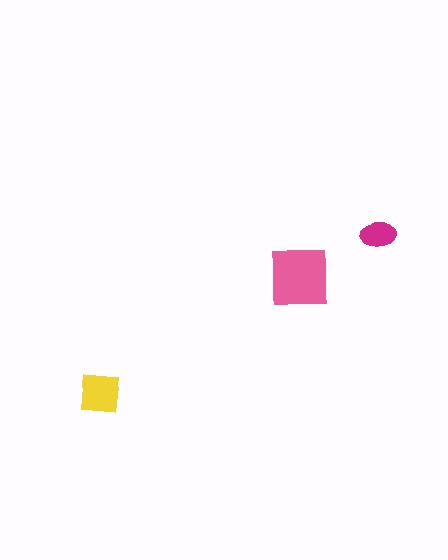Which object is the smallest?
The magenta ellipse.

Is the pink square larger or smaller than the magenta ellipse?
Larger.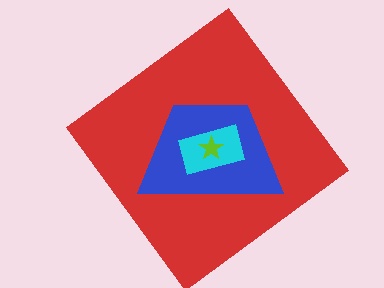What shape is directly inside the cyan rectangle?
The lime star.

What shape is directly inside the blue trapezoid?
The cyan rectangle.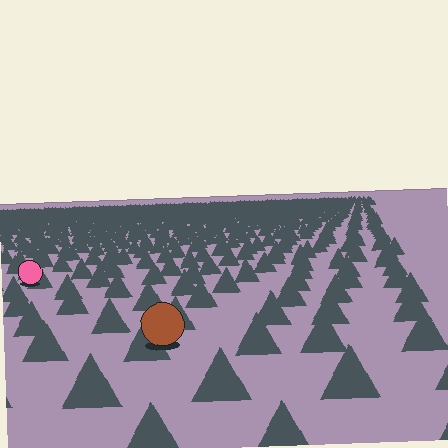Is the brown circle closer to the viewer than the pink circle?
Yes. The brown circle is closer — you can tell from the texture gradient: the ground texture is coarser near it.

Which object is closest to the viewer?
The brown circle is closest. The texture marks near it are larger and more spread out.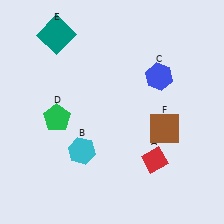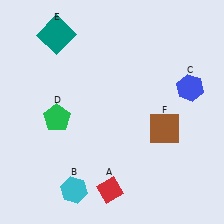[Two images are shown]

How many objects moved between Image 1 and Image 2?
3 objects moved between the two images.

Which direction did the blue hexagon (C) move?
The blue hexagon (C) moved right.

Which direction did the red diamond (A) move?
The red diamond (A) moved left.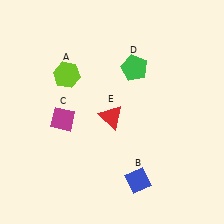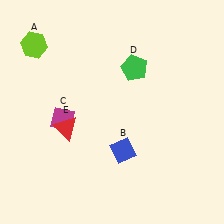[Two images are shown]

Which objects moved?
The objects that moved are: the lime hexagon (A), the blue diamond (B), the red triangle (E).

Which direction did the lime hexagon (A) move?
The lime hexagon (A) moved left.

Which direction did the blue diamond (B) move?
The blue diamond (B) moved up.